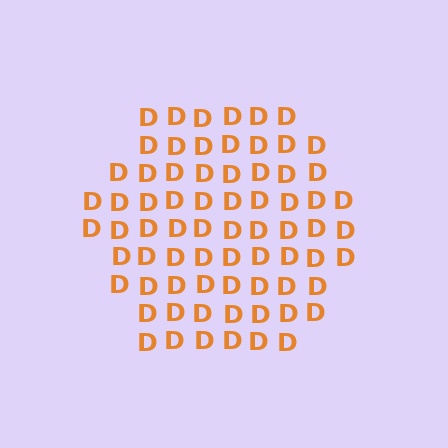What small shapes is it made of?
It is made of small letter D's.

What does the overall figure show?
The overall figure shows a hexagon.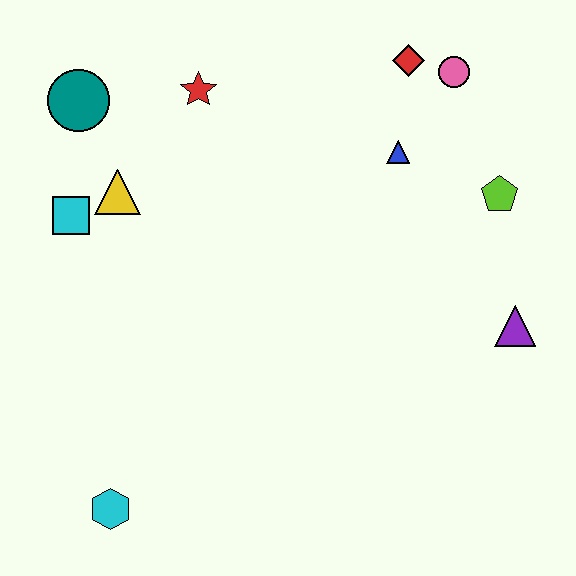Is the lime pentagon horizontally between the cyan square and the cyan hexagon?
No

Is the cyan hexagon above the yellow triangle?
No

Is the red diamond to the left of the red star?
No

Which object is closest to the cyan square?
The yellow triangle is closest to the cyan square.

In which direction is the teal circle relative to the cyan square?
The teal circle is above the cyan square.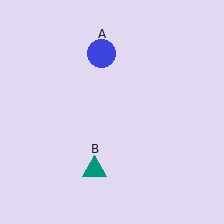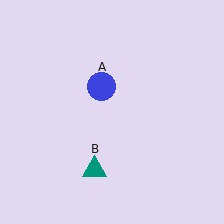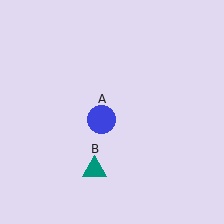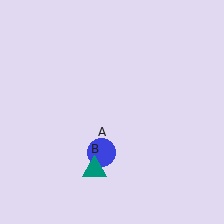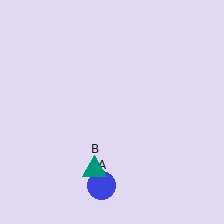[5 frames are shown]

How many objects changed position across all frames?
1 object changed position: blue circle (object A).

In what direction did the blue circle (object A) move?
The blue circle (object A) moved down.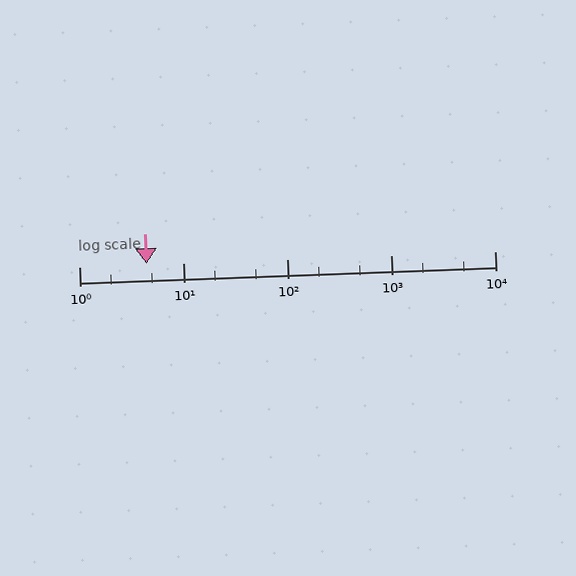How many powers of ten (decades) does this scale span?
The scale spans 4 decades, from 1 to 10000.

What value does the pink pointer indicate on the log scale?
The pointer indicates approximately 4.5.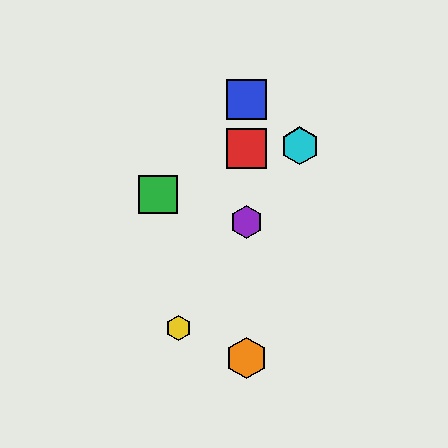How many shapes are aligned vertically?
4 shapes (the red square, the blue square, the purple hexagon, the orange hexagon) are aligned vertically.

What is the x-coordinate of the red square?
The red square is at x≈247.